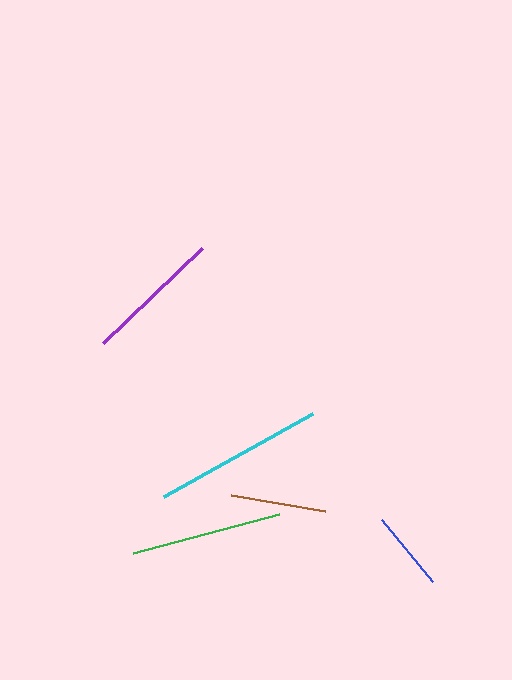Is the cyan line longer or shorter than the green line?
The cyan line is longer than the green line.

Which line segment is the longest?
The cyan line is the longest at approximately 171 pixels.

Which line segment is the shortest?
The blue line is the shortest at approximately 80 pixels.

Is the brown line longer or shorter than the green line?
The green line is longer than the brown line.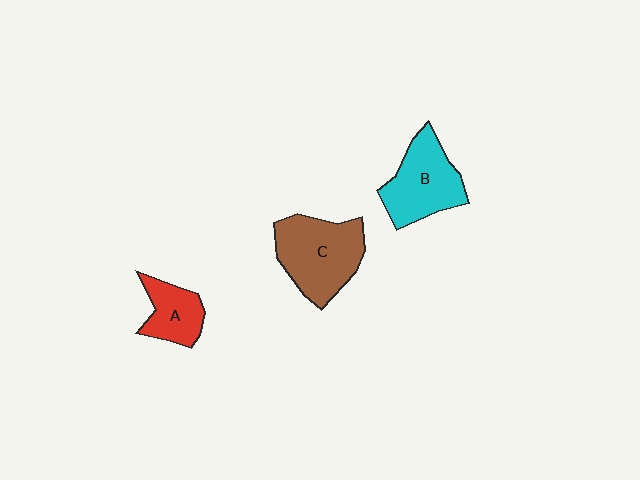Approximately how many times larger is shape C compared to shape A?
Approximately 1.9 times.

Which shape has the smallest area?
Shape A (red).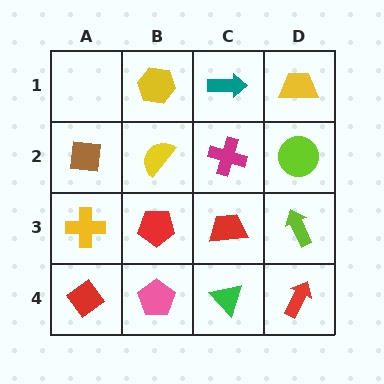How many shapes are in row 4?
4 shapes.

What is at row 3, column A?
A yellow cross.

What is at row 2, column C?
A magenta cross.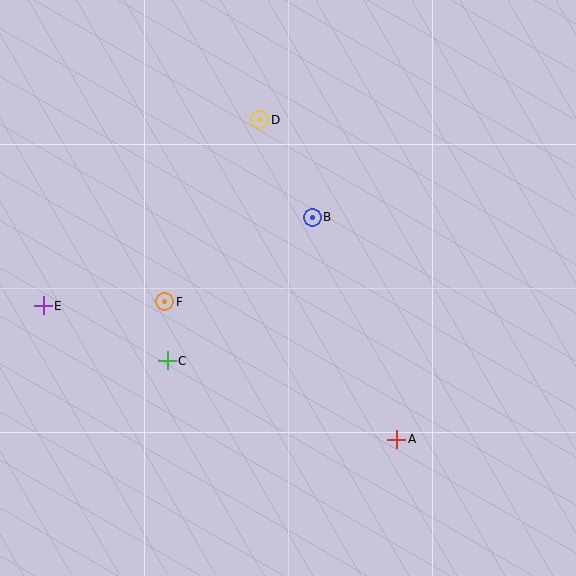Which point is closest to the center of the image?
Point B at (312, 217) is closest to the center.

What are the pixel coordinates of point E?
Point E is at (43, 306).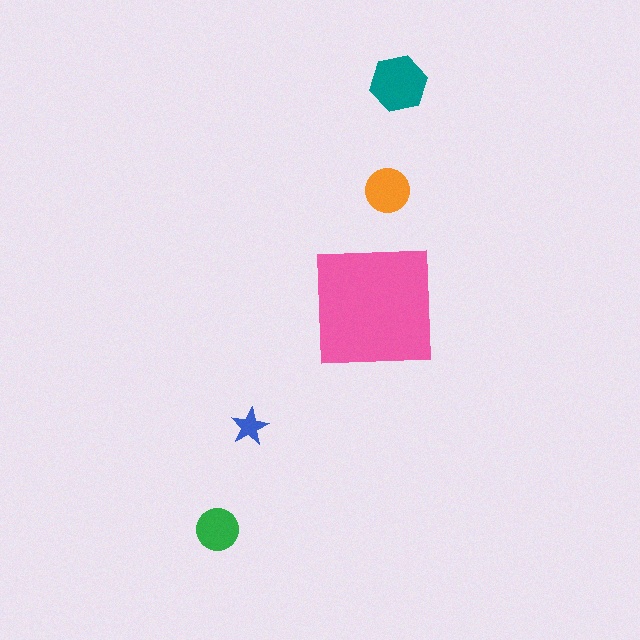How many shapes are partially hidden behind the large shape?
0 shapes are partially hidden.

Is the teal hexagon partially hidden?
No, the teal hexagon is fully visible.